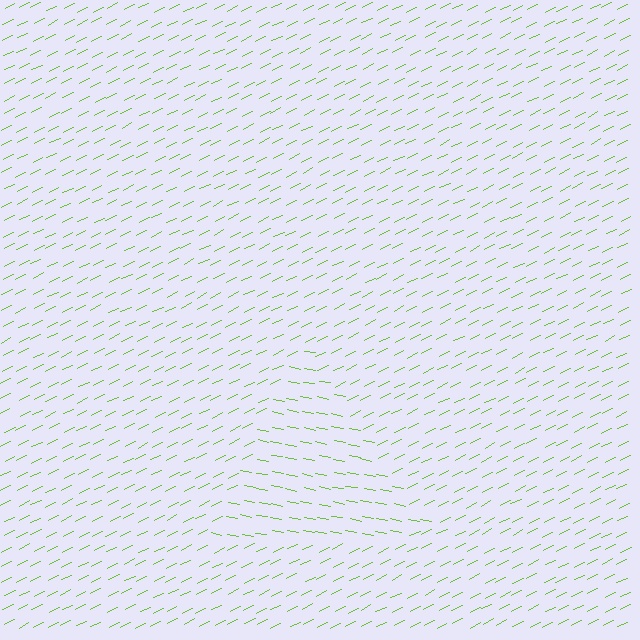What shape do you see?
I see a triangle.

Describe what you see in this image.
The image is filled with small lime line segments. A triangle region in the image has lines oriented differently from the surrounding lines, creating a visible texture boundary.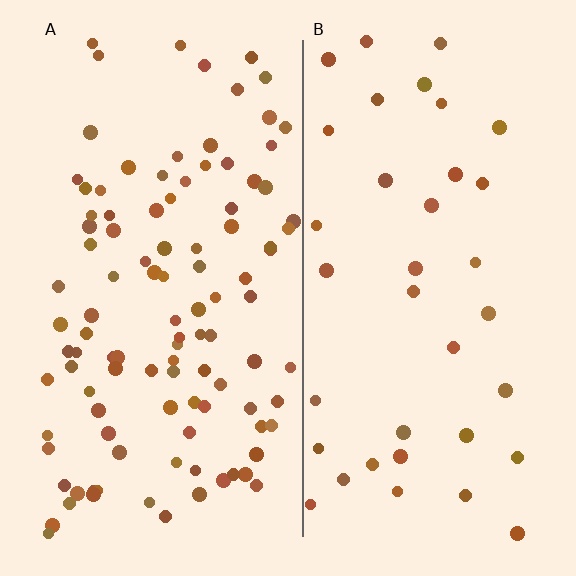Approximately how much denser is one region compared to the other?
Approximately 2.8× — region A over region B.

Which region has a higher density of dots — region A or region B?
A (the left).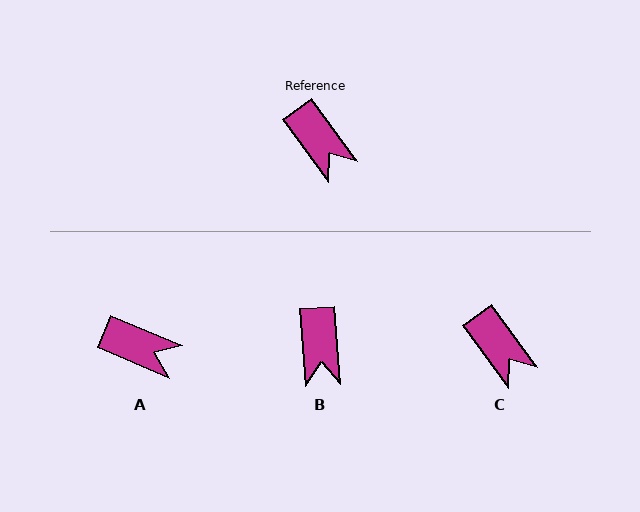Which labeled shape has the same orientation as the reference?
C.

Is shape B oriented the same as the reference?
No, it is off by about 32 degrees.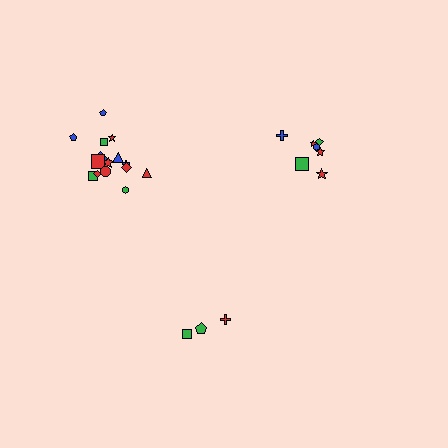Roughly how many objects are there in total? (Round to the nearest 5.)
Roughly 25 objects in total.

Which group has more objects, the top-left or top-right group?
The top-left group.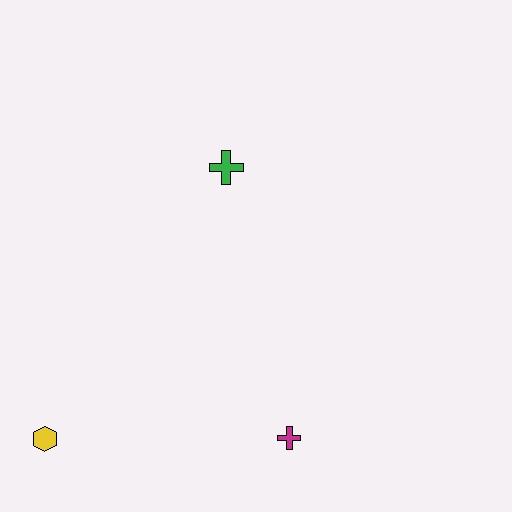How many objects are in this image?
There are 3 objects.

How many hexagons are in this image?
There is 1 hexagon.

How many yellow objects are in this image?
There is 1 yellow object.